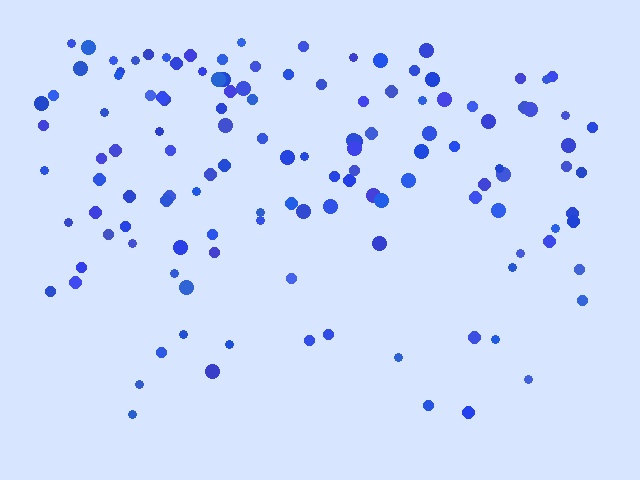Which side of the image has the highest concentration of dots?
The top.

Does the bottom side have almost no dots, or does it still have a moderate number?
Still a moderate number, just noticeably fewer than the top.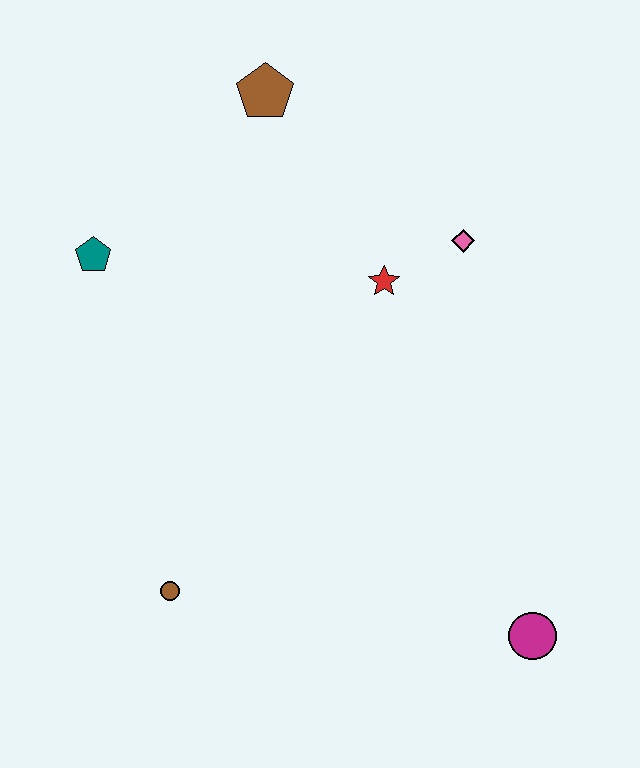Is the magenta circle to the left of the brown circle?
No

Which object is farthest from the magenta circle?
The brown pentagon is farthest from the magenta circle.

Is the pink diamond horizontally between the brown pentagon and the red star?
No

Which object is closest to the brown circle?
The teal pentagon is closest to the brown circle.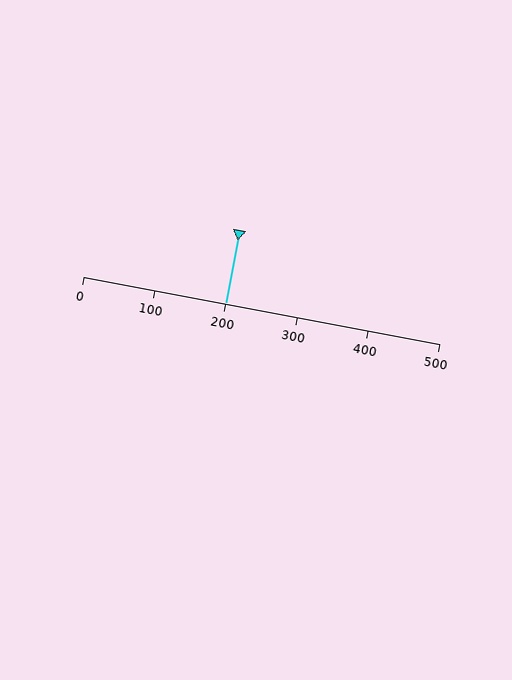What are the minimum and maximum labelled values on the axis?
The axis runs from 0 to 500.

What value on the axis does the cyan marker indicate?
The marker indicates approximately 200.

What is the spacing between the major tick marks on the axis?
The major ticks are spaced 100 apart.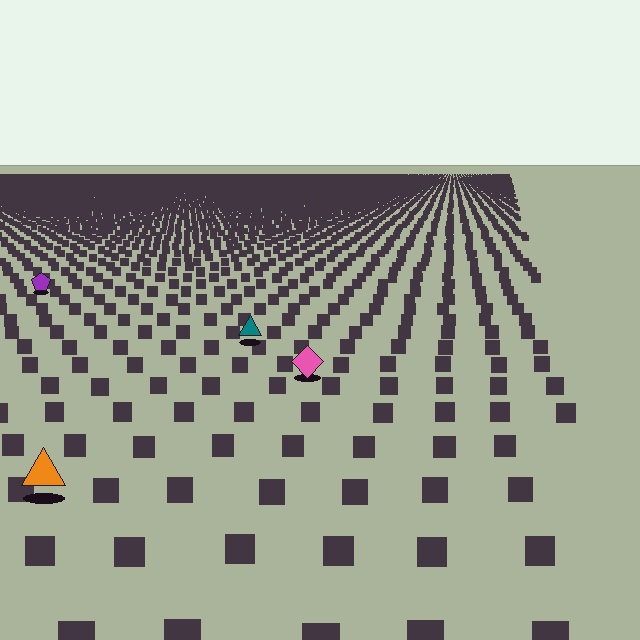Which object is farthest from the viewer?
The purple pentagon is farthest from the viewer. It appears smaller and the ground texture around it is denser.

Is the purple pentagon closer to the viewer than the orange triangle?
No. The orange triangle is closer — you can tell from the texture gradient: the ground texture is coarser near it.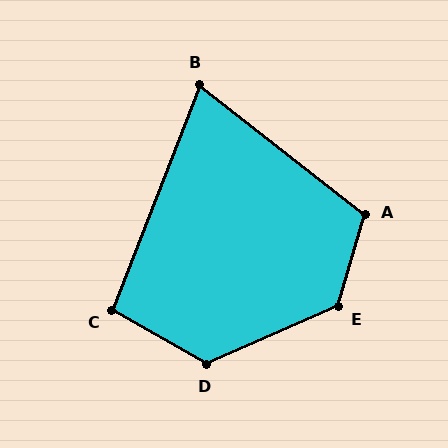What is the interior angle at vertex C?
Approximately 99 degrees (obtuse).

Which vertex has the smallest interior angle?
B, at approximately 73 degrees.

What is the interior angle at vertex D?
Approximately 127 degrees (obtuse).